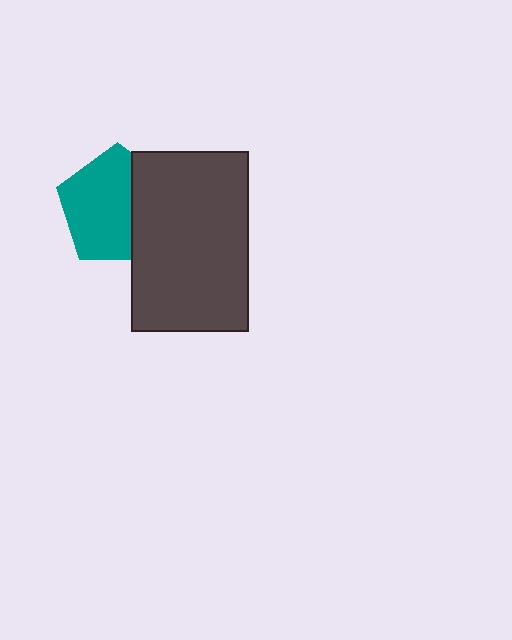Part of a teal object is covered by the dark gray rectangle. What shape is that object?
It is a pentagon.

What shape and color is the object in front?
The object in front is a dark gray rectangle.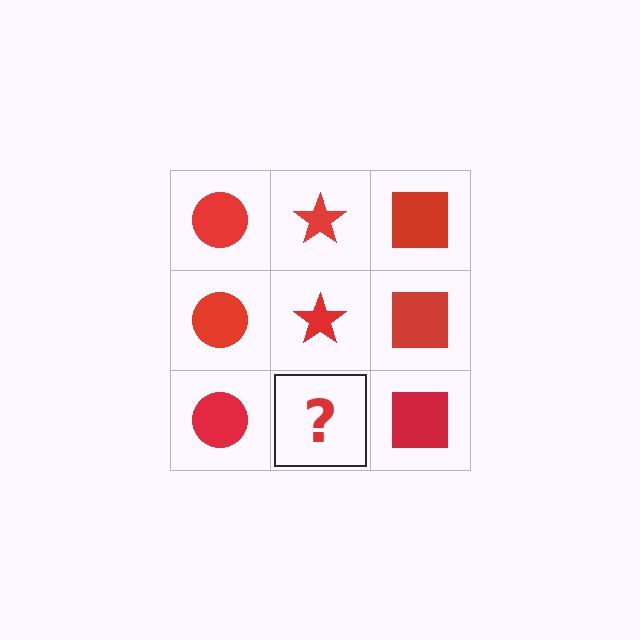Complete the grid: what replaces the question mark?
The question mark should be replaced with a red star.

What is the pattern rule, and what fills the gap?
The rule is that each column has a consistent shape. The gap should be filled with a red star.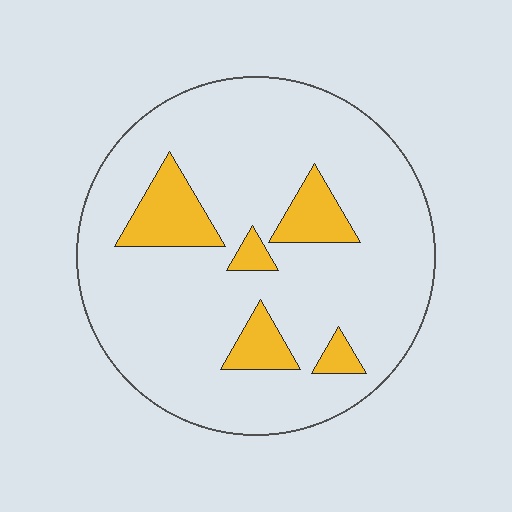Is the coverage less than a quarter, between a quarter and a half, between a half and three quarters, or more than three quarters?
Less than a quarter.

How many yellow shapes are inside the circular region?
5.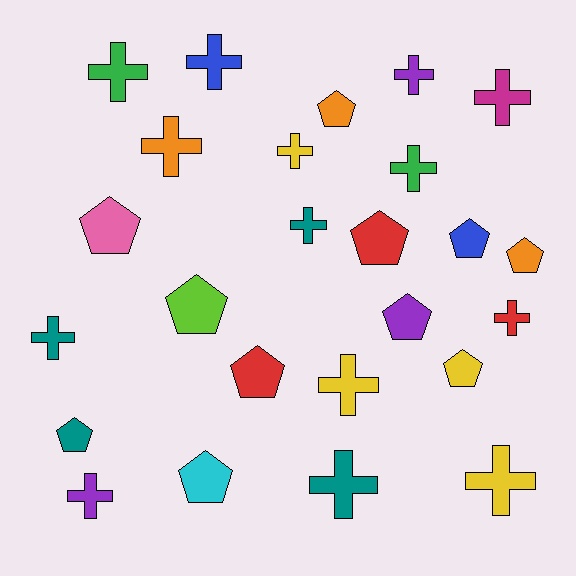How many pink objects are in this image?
There is 1 pink object.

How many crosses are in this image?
There are 14 crosses.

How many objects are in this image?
There are 25 objects.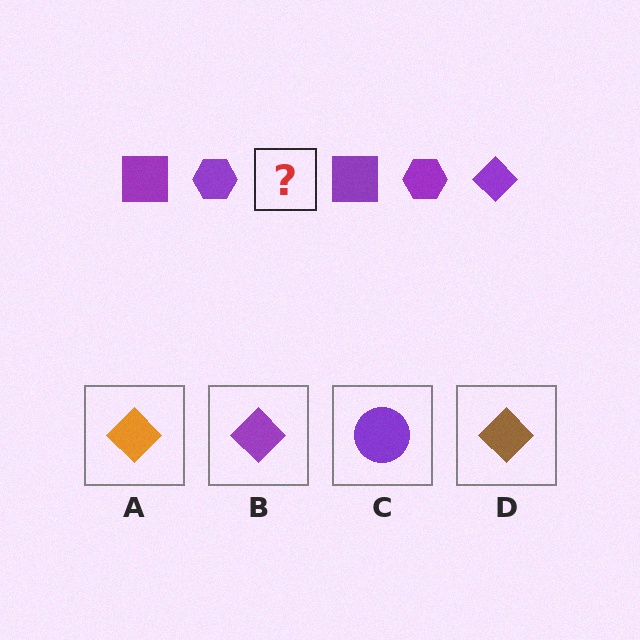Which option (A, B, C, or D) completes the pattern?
B.